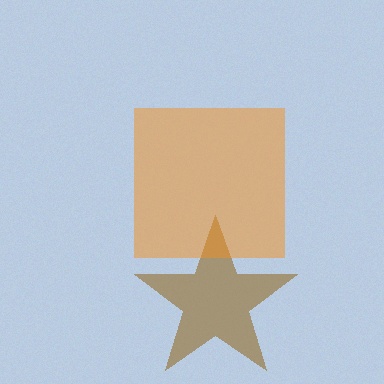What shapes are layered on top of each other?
The layered shapes are: a brown star, an orange square.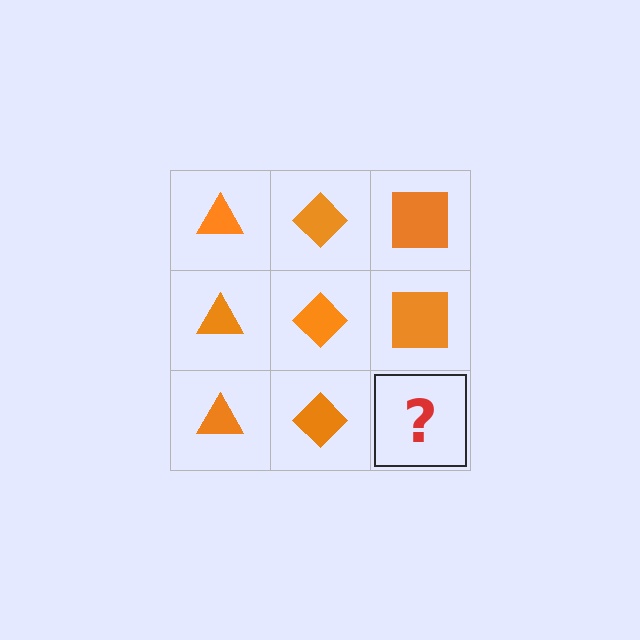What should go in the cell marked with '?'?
The missing cell should contain an orange square.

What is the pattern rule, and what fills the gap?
The rule is that each column has a consistent shape. The gap should be filled with an orange square.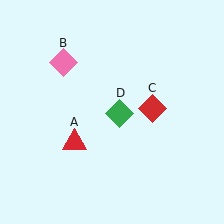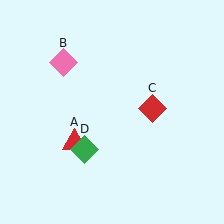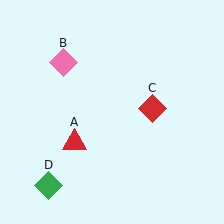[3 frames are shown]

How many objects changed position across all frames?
1 object changed position: green diamond (object D).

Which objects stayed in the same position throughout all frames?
Red triangle (object A) and pink diamond (object B) and red diamond (object C) remained stationary.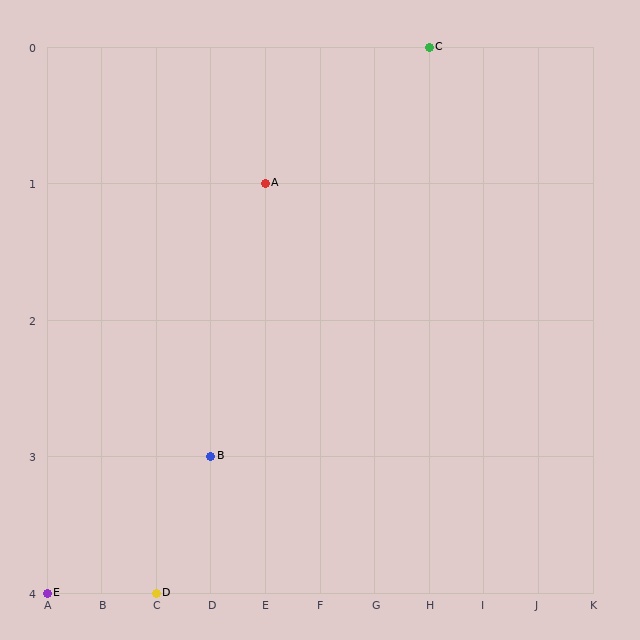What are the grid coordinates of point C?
Point C is at grid coordinates (H, 0).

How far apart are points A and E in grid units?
Points A and E are 4 columns and 3 rows apart (about 5.0 grid units diagonally).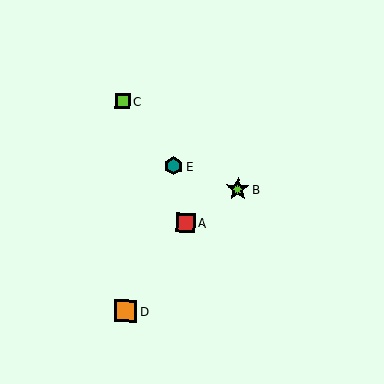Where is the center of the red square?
The center of the red square is at (186, 222).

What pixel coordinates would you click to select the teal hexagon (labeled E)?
Click at (174, 166) to select the teal hexagon E.